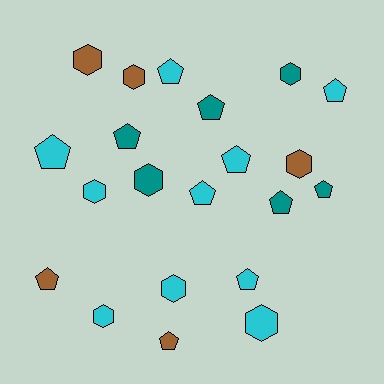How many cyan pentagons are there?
There are 6 cyan pentagons.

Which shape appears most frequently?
Pentagon, with 12 objects.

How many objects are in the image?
There are 21 objects.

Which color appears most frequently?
Cyan, with 10 objects.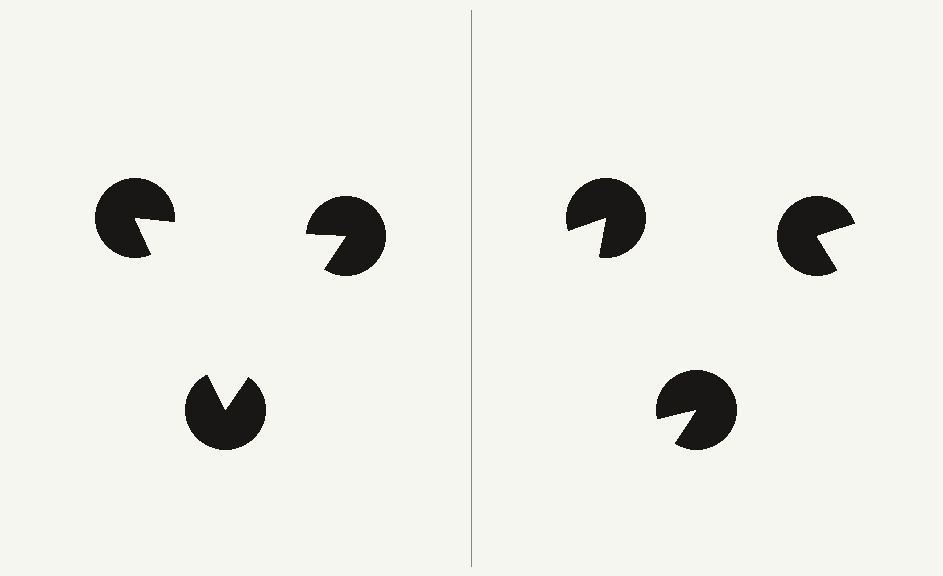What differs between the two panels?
The pac-man discs are positioned identically on both sides; only the wedge orientations differ. On the left they align to a triangle; on the right they are misaligned.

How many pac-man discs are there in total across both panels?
6 — 3 on each side.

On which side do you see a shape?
An illusory triangle appears on the left side. On the right side the wedge cuts are rotated, so no coherent shape forms.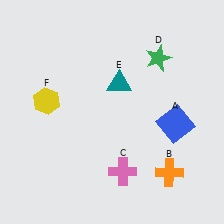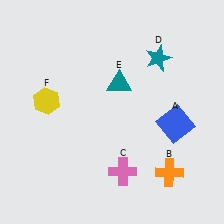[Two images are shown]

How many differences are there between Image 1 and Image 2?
There is 1 difference between the two images.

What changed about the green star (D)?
In Image 1, D is green. In Image 2, it changed to teal.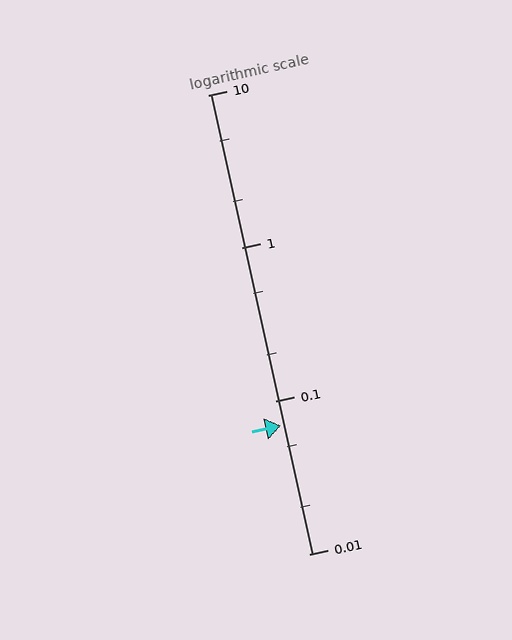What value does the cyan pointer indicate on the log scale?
The pointer indicates approximately 0.069.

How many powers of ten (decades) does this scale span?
The scale spans 3 decades, from 0.01 to 10.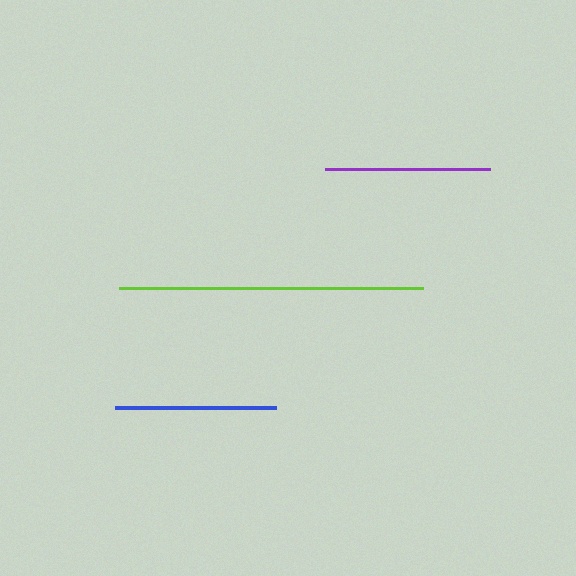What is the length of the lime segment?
The lime segment is approximately 304 pixels long.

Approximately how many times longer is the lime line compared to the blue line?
The lime line is approximately 1.9 times the length of the blue line.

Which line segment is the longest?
The lime line is the longest at approximately 304 pixels.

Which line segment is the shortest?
The blue line is the shortest at approximately 162 pixels.